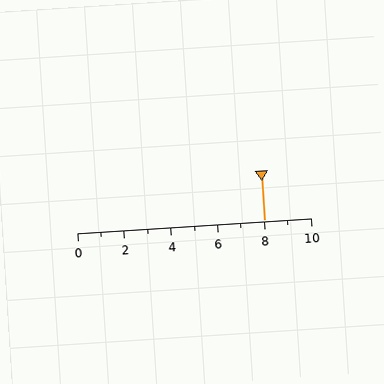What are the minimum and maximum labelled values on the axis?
The axis runs from 0 to 10.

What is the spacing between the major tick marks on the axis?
The major ticks are spaced 2 apart.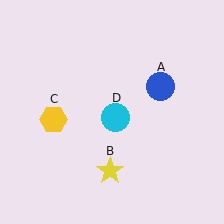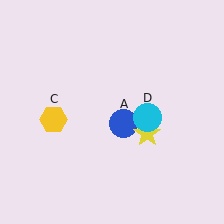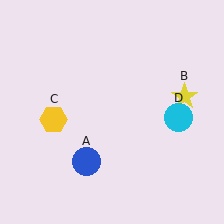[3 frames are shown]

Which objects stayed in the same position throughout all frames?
Yellow hexagon (object C) remained stationary.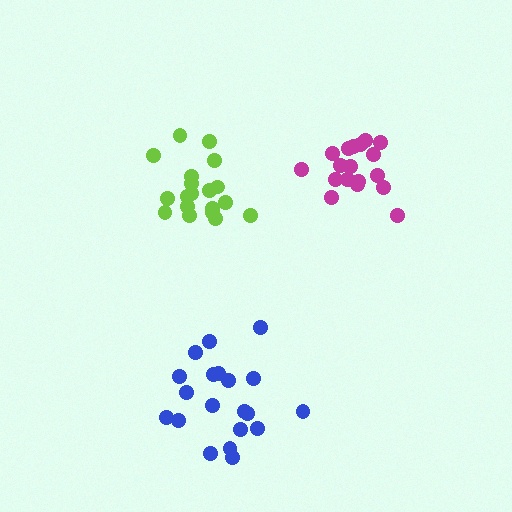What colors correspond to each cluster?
The clusters are colored: lime, magenta, blue.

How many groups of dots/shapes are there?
There are 3 groups.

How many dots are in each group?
Group 1: 19 dots, Group 2: 18 dots, Group 3: 20 dots (57 total).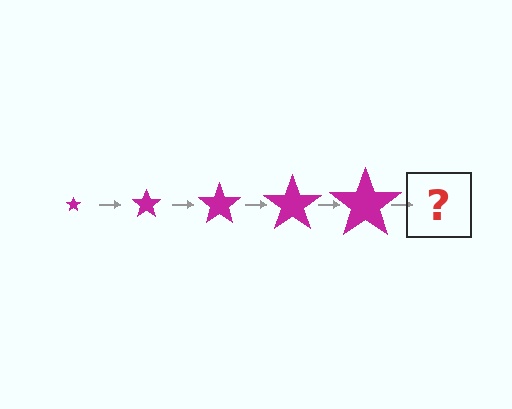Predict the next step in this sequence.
The next step is a magenta star, larger than the previous one.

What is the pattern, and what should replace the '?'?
The pattern is that the star gets progressively larger each step. The '?' should be a magenta star, larger than the previous one.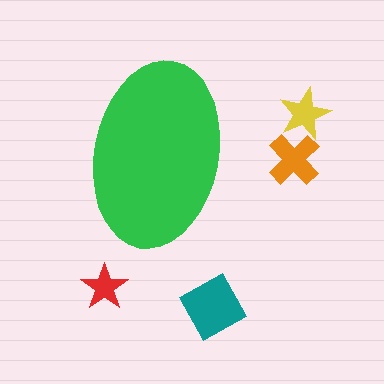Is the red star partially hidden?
No, the red star is fully visible.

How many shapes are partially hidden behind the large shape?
0 shapes are partially hidden.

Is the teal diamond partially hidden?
No, the teal diamond is fully visible.